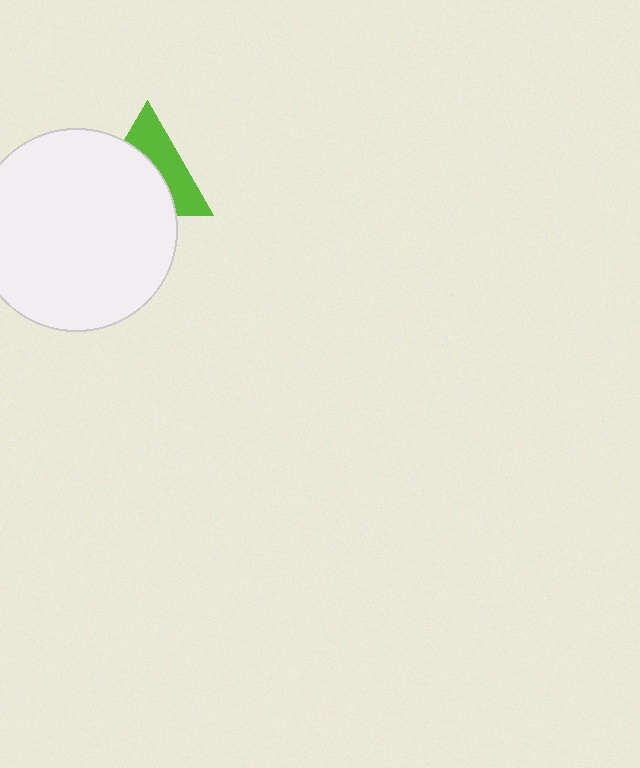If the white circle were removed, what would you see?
You would see the complete lime triangle.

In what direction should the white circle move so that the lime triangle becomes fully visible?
The white circle should move toward the lower-left. That is the shortest direction to clear the overlap and leave the lime triangle fully visible.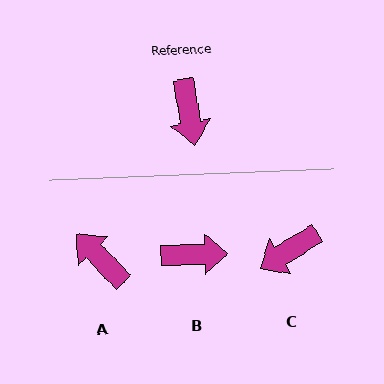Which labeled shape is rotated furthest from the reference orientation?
A, about 146 degrees away.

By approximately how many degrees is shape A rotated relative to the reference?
Approximately 146 degrees clockwise.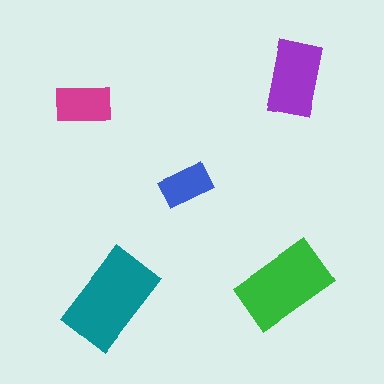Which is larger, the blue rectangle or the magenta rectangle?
The magenta one.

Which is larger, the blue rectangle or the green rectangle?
The green one.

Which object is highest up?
The purple rectangle is topmost.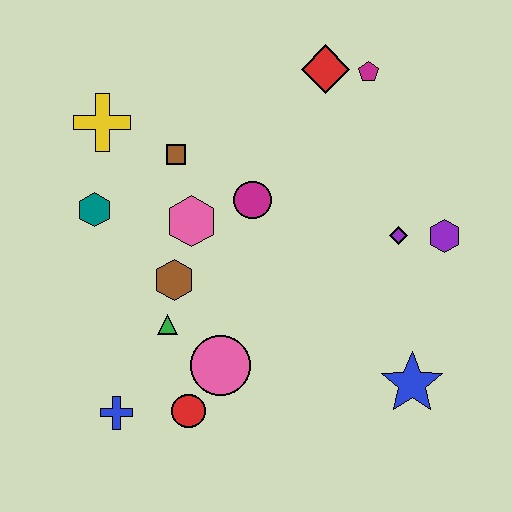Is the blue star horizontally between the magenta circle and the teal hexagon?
No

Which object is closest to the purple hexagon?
The purple diamond is closest to the purple hexagon.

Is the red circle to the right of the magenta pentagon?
No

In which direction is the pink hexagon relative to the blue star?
The pink hexagon is to the left of the blue star.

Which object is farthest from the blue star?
The yellow cross is farthest from the blue star.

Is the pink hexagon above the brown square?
No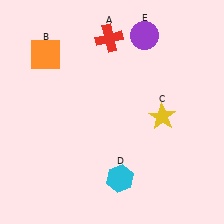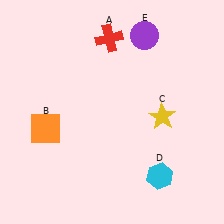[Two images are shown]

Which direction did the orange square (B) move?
The orange square (B) moved down.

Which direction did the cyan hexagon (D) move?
The cyan hexagon (D) moved right.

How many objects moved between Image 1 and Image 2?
2 objects moved between the two images.